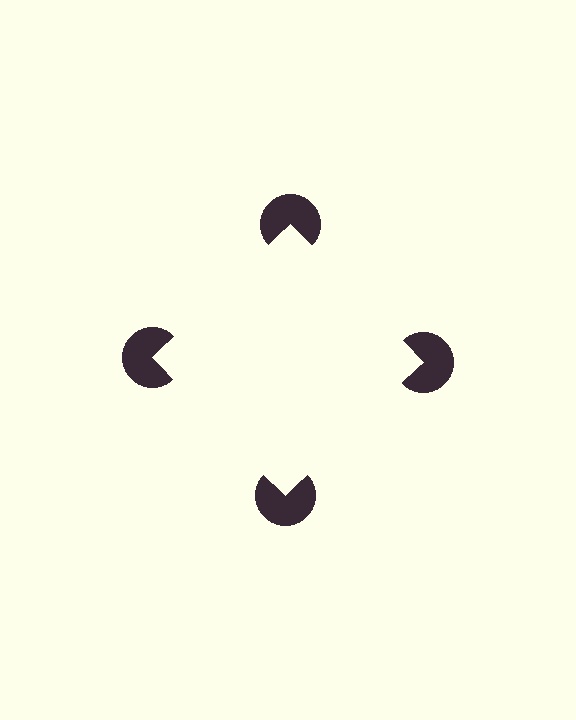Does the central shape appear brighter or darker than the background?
It typically appears slightly brighter than the background, even though no actual brightness change is drawn.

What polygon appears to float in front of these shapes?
An illusory square — its edges are inferred from the aligned wedge cuts in the pac-man discs, not physically drawn.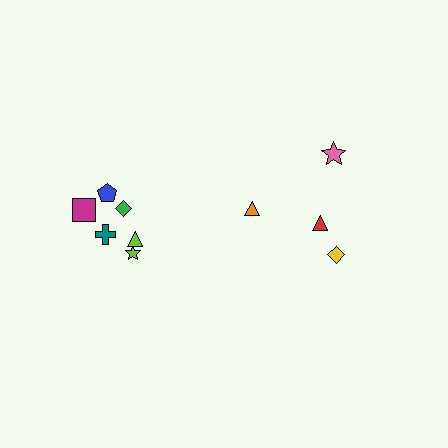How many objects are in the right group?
There are 4 objects.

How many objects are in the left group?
There are 6 objects.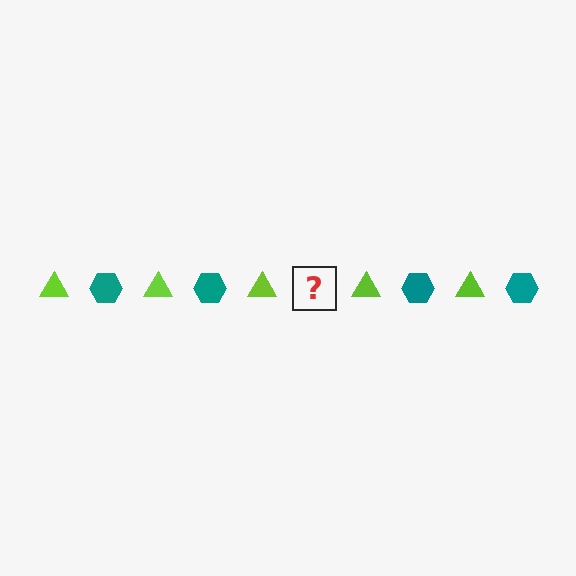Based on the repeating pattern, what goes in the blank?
The blank should be a teal hexagon.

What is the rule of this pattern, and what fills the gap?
The rule is that the pattern alternates between lime triangle and teal hexagon. The gap should be filled with a teal hexagon.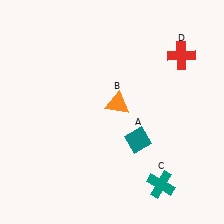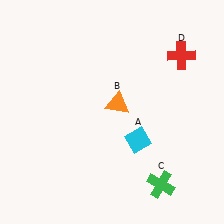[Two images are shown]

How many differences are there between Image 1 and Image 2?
There are 2 differences between the two images.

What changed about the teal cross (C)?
In Image 1, C is teal. In Image 2, it changed to green.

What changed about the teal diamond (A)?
In Image 1, A is teal. In Image 2, it changed to cyan.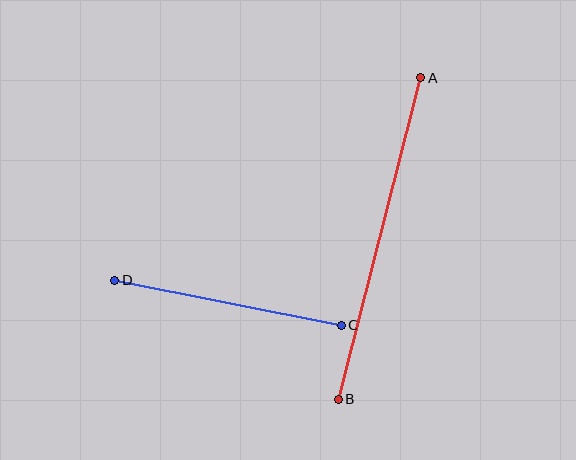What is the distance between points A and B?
The distance is approximately 332 pixels.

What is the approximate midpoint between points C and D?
The midpoint is at approximately (228, 303) pixels.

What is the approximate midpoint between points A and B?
The midpoint is at approximately (379, 238) pixels.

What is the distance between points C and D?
The distance is approximately 231 pixels.